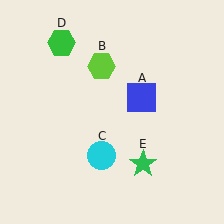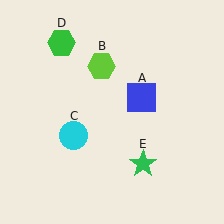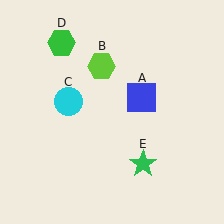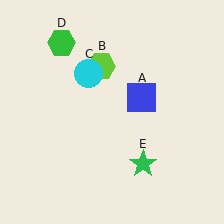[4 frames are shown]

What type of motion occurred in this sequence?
The cyan circle (object C) rotated clockwise around the center of the scene.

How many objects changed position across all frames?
1 object changed position: cyan circle (object C).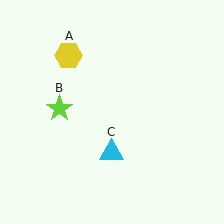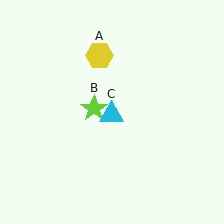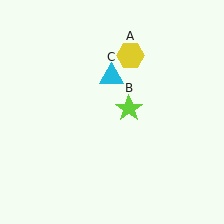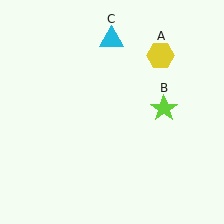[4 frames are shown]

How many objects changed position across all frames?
3 objects changed position: yellow hexagon (object A), lime star (object B), cyan triangle (object C).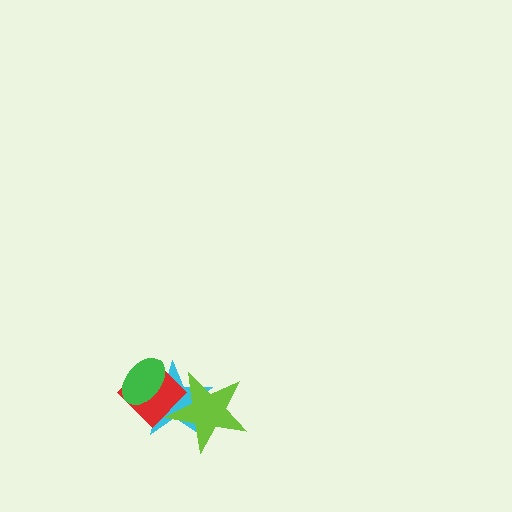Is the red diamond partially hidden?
Yes, it is partially covered by another shape.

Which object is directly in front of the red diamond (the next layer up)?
The green ellipse is directly in front of the red diamond.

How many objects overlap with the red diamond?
3 objects overlap with the red diamond.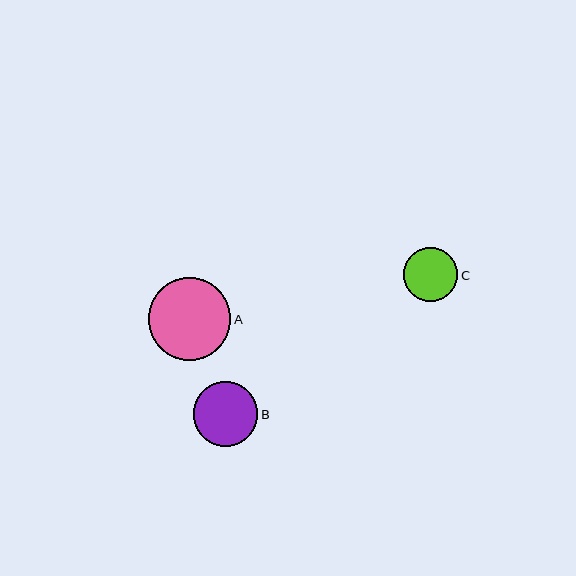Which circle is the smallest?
Circle C is the smallest with a size of approximately 54 pixels.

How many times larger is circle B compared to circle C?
Circle B is approximately 1.2 times the size of circle C.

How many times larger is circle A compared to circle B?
Circle A is approximately 1.3 times the size of circle B.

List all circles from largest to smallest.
From largest to smallest: A, B, C.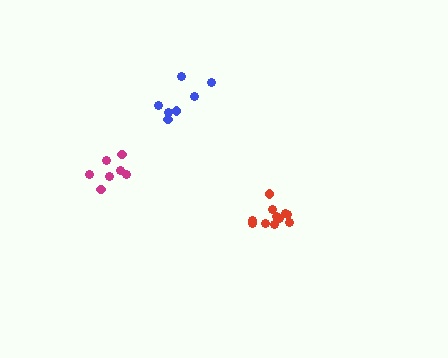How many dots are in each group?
Group 1: 7 dots, Group 2: 11 dots, Group 3: 7 dots (25 total).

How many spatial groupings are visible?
There are 3 spatial groupings.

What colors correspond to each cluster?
The clusters are colored: magenta, red, blue.